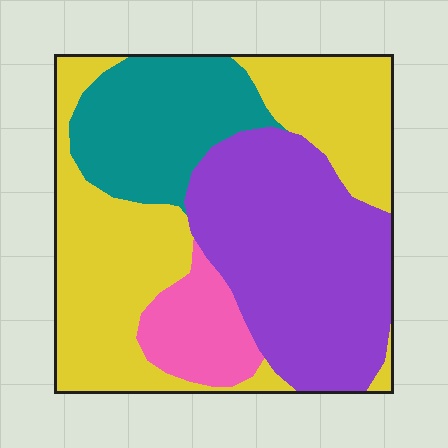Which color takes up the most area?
Yellow, at roughly 40%.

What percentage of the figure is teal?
Teal covers 19% of the figure.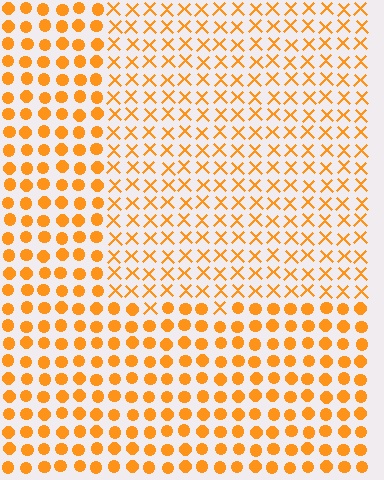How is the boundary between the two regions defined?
The boundary is defined by a change in element shape: X marks inside vs. circles outside. All elements share the same color and spacing.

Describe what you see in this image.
The image is filled with small orange elements arranged in a uniform grid. A rectangle-shaped region contains X marks, while the surrounding area contains circles. The boundary is defined purely by the change in element shape.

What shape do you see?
I see a rectangle.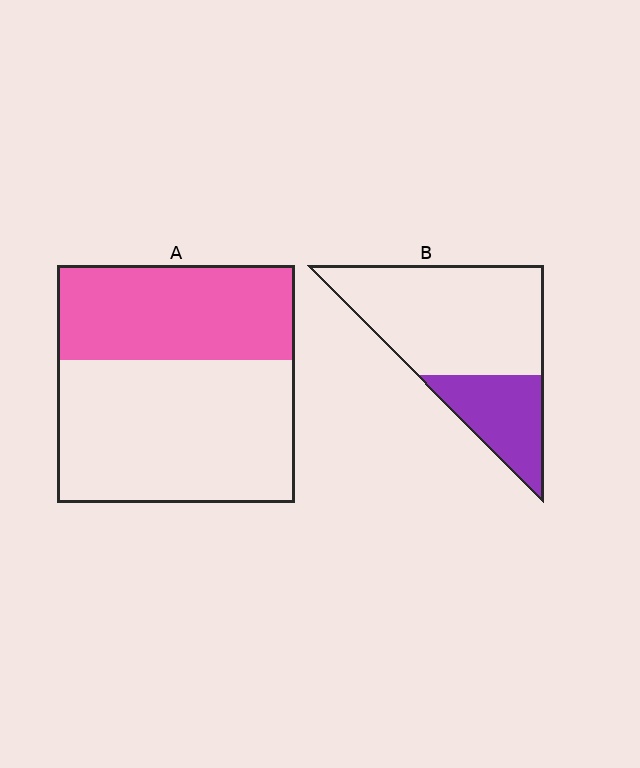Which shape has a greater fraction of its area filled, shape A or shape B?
Shape A.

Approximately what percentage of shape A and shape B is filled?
A is approximately 40% and B is approximately 30%.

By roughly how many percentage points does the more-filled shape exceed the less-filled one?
By roughly 10 percentage points (A over B).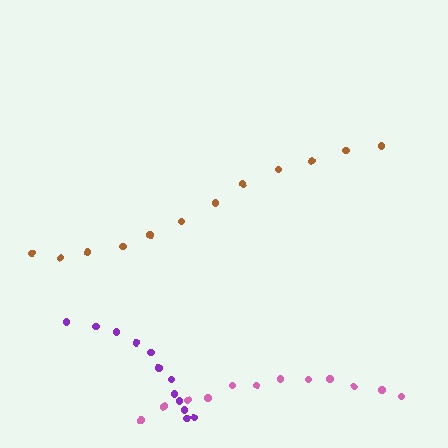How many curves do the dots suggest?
There are 3 distinct paths.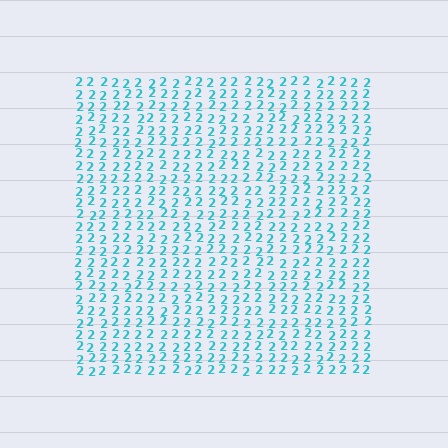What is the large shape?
The large shape is a square.